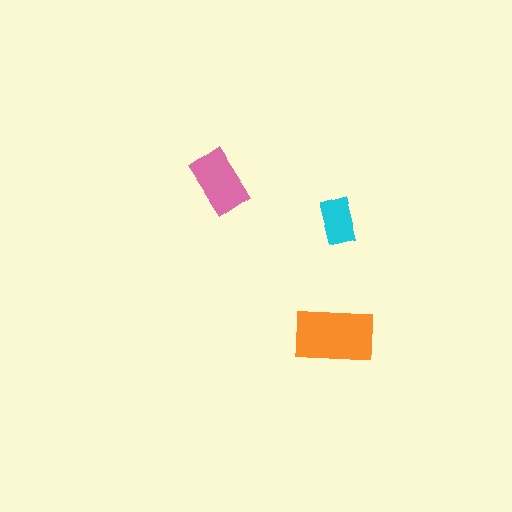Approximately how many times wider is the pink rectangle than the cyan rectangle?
About 1.5 times wider.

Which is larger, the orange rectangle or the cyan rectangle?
The orange one.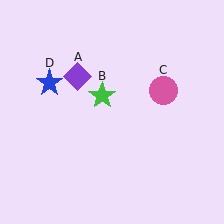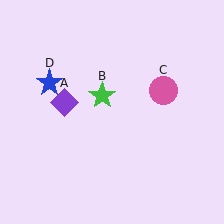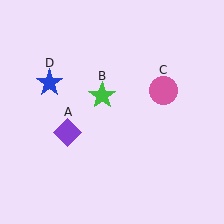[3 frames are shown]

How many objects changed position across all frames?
1 object changed position: purple diamond (object A).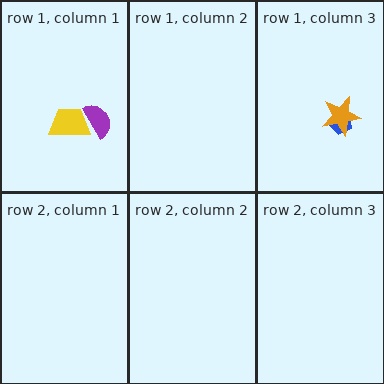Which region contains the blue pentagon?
The row 1, column 3 region.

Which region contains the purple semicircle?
The row 1, column 1 region.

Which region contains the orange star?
The row 1, column 3 region.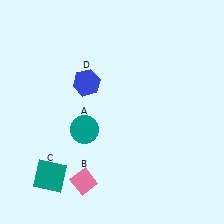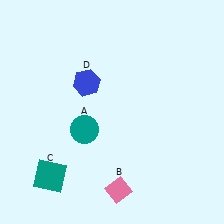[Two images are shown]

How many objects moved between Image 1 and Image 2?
1 object moved between the two images.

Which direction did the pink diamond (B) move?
The pink diamond (B) moved right.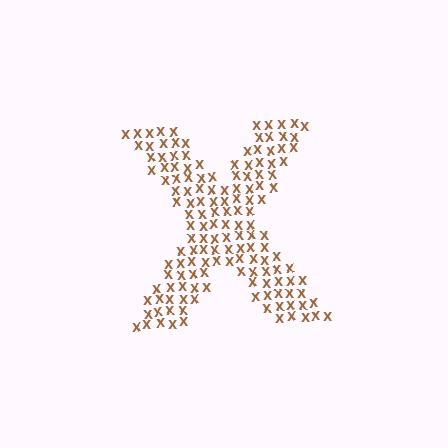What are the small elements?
The small elements are letter X's.